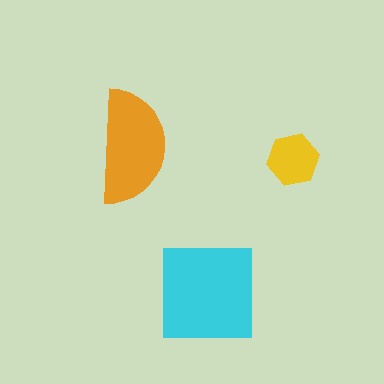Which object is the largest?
The cyan square.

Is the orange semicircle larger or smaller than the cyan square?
Smaller.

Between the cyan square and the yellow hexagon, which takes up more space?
The cyan square.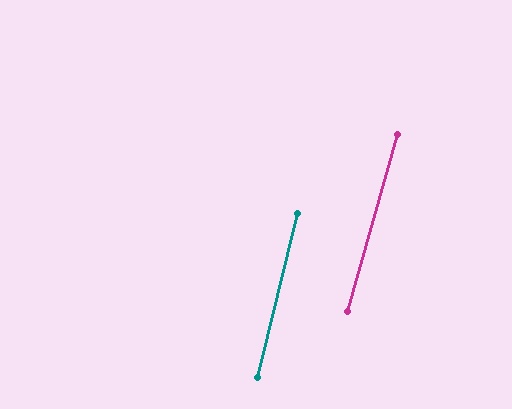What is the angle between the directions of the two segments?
Approximately 2 degrees.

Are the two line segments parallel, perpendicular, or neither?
Parallel — their directions differ by only 2.0°.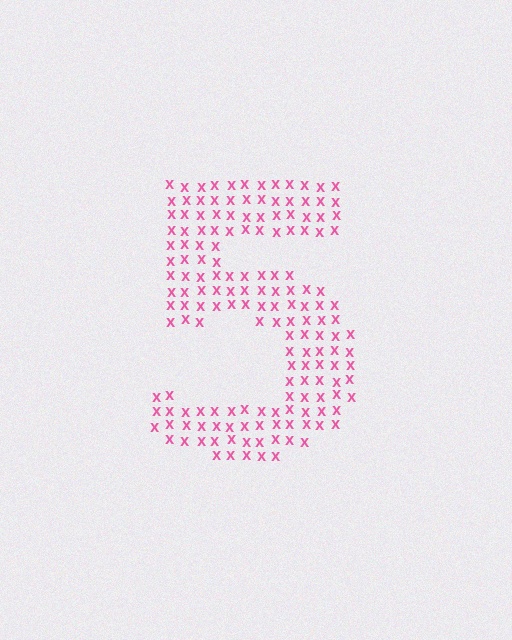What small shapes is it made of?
It is made of small letter X's.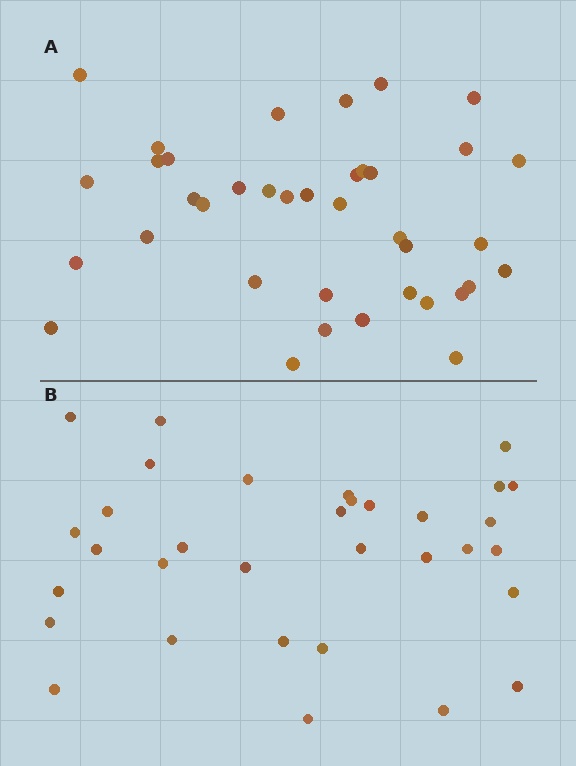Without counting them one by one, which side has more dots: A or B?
Region A (the top region) has more dots.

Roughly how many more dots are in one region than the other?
Region A has about 5 more dots than region B.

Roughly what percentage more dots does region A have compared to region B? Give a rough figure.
About 15% more.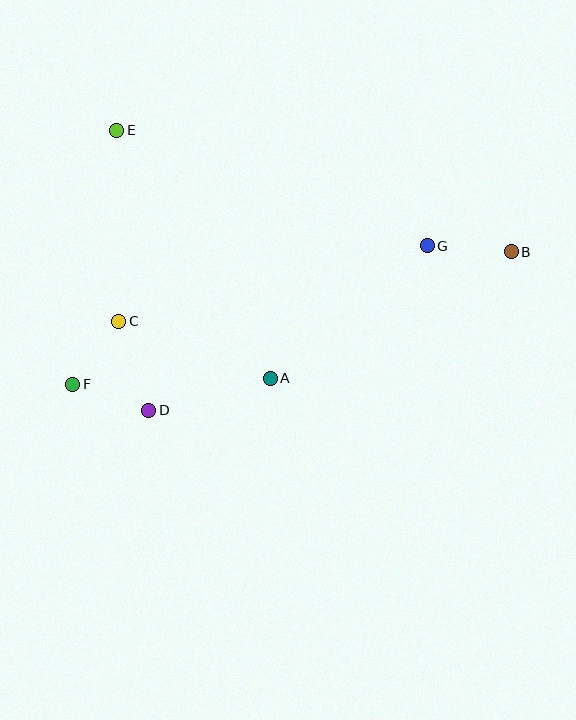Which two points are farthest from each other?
Points B and F are farthest from each other.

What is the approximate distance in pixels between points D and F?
The distance between D and F is approximately 81 pixels.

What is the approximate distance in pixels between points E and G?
The distance between E and G is approximately 331 pixels.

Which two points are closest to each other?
Points C and F are closest to each other.